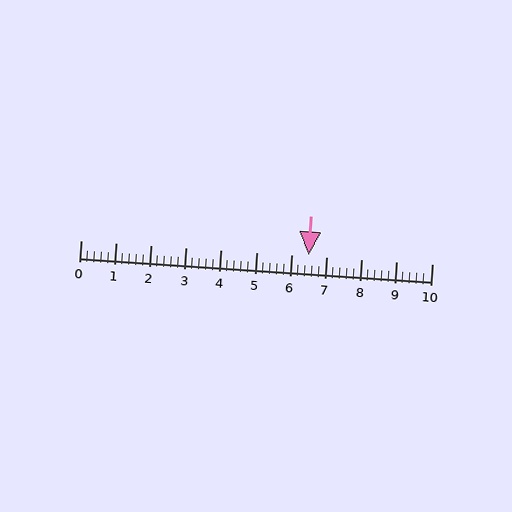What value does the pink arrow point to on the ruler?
The pink arrow points to approximately 6.5.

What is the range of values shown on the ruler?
The ruler shows values from 0 to 10.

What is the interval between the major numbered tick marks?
The major tick marks are spaced 1 units apart.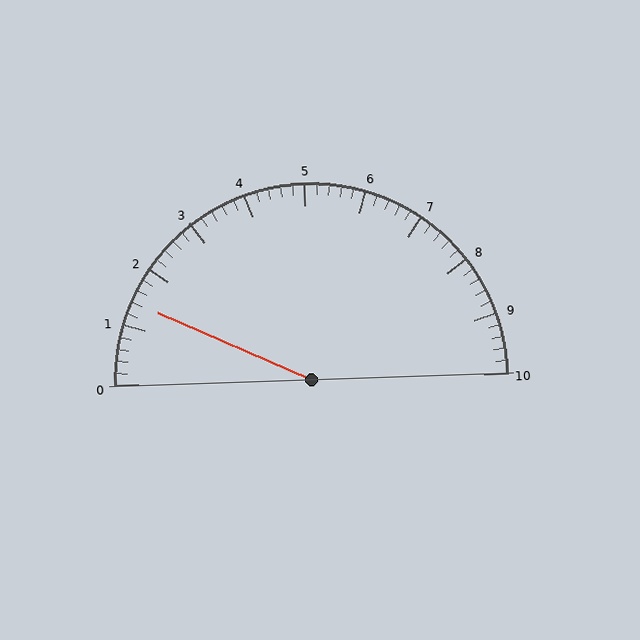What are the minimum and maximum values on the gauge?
The gauge ranges from 0 to 10.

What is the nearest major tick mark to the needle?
The nearest major tick mark is 1.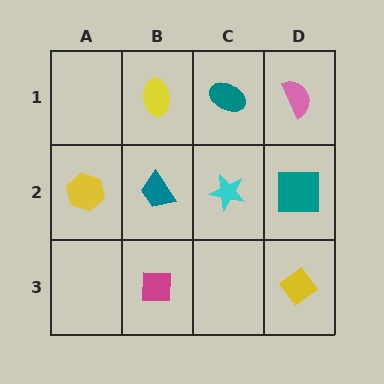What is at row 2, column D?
A teal square.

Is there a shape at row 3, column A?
No, that cell is empty.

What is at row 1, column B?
A yellow ellipse.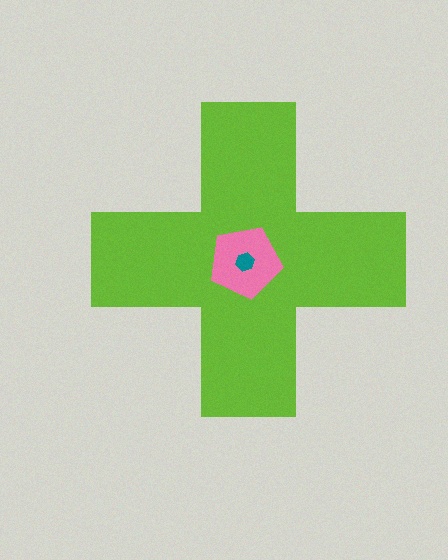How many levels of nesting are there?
3.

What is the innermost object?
The teal hexagon.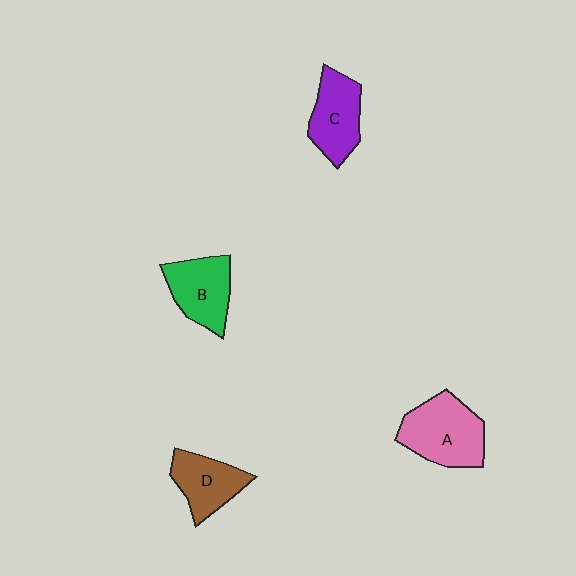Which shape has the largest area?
Shape A (pink).